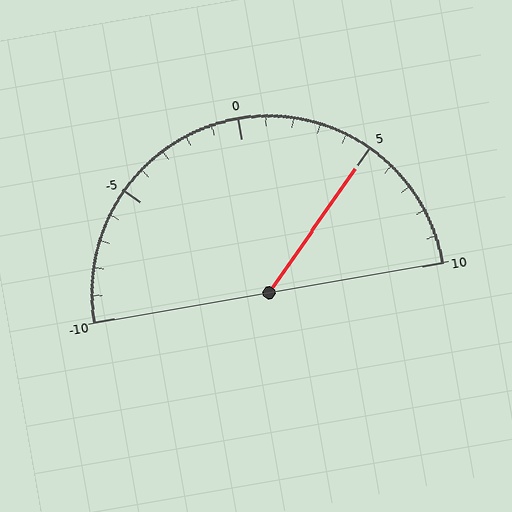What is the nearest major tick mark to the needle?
The nearest major tick mark is 5.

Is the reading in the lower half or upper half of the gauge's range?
The reading is in the upper half of the range (-10 to 10).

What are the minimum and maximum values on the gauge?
The gauge ranges from -10 to 10.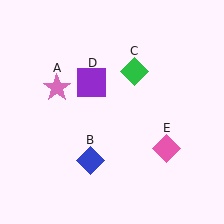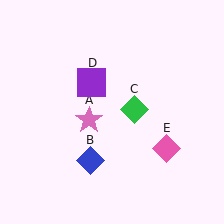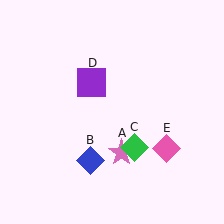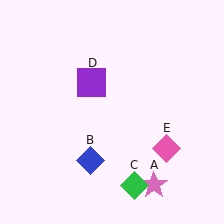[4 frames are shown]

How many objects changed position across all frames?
2 objects changed position: pink star (object A), green diamond (object C).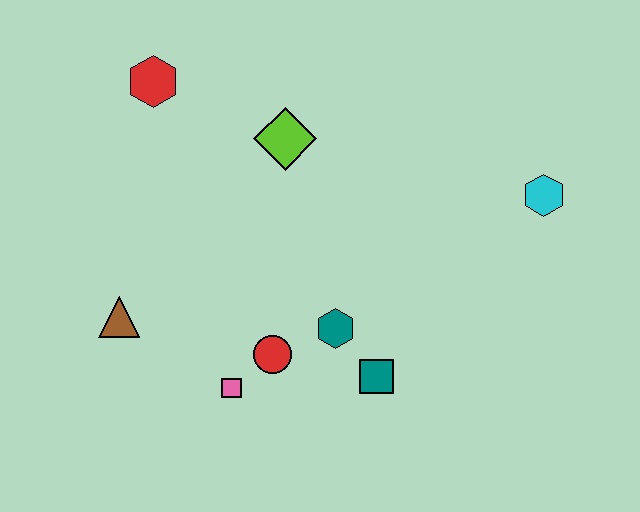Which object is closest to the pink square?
The red circle is closest to the pink square.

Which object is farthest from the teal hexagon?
The red hexagon is farthest from the teal hexagon.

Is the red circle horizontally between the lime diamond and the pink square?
Yes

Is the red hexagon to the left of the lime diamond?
Yes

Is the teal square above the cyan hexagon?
No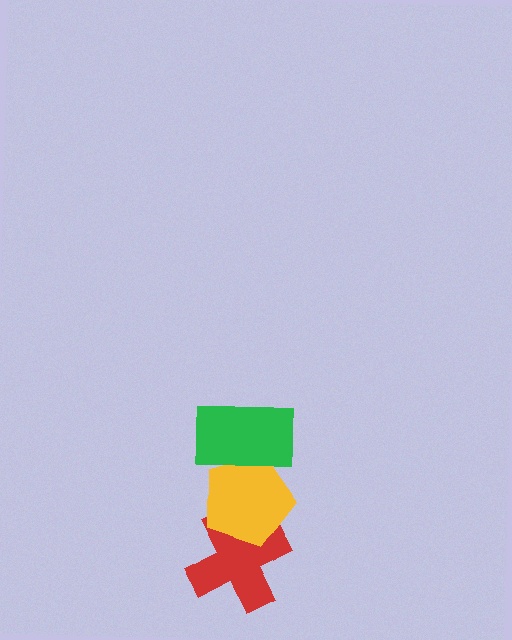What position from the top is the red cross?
The red cross is 3rd from the top.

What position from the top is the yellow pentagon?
The yellow pentagon is 2nd from the top.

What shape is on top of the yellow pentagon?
The green rectangle is on top of the yellow pentagon.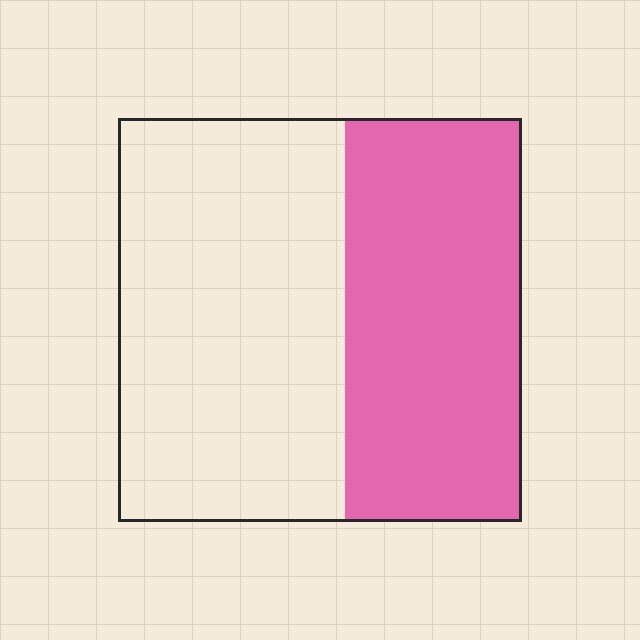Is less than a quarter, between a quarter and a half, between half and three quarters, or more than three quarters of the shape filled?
Between a quarter and a half.